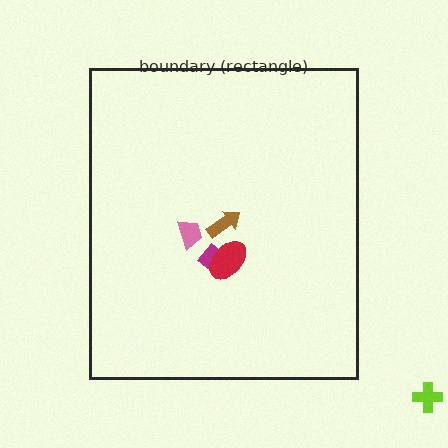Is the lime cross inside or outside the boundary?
Outside.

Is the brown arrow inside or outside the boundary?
Inside.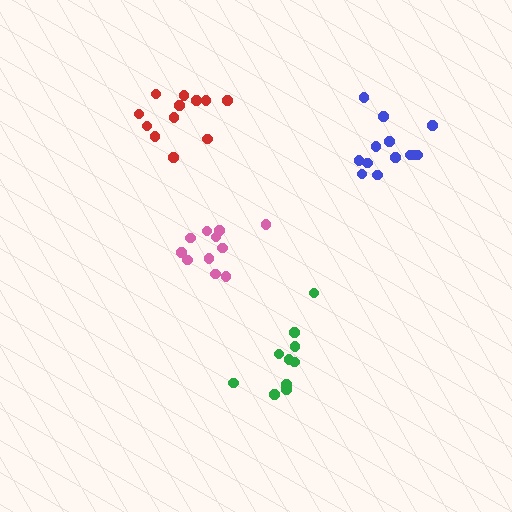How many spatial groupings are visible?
There are 4 spatial groupings.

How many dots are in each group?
Group 1: 10 dots, Group 2: 12 dots, Group 3: 13 dots, Group 4: 11 dots (46 total).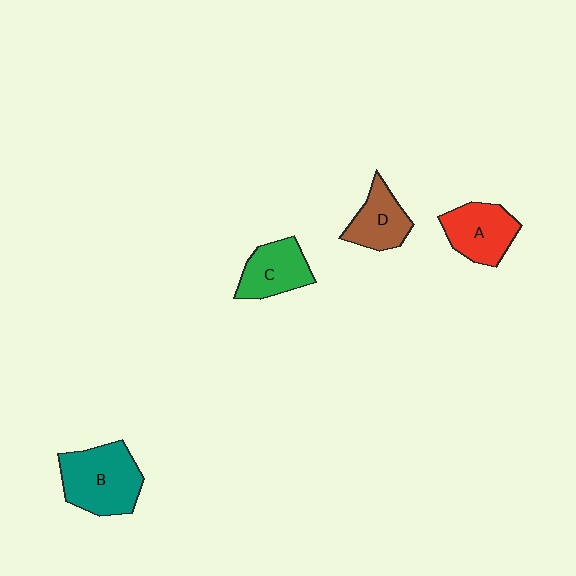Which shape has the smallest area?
Shape D (brown).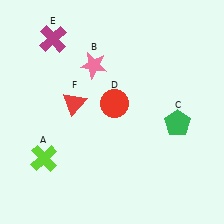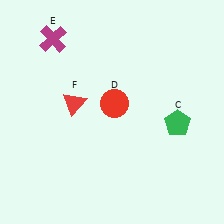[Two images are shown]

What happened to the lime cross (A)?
The lime cross (A) was removed in Image 2. It was in the bottom-left area of Image 1.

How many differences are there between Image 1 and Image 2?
There are 2 differences between the two images.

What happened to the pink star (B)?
The pink star (B) was removed in Image 2. It was in the top-left area of Image 1.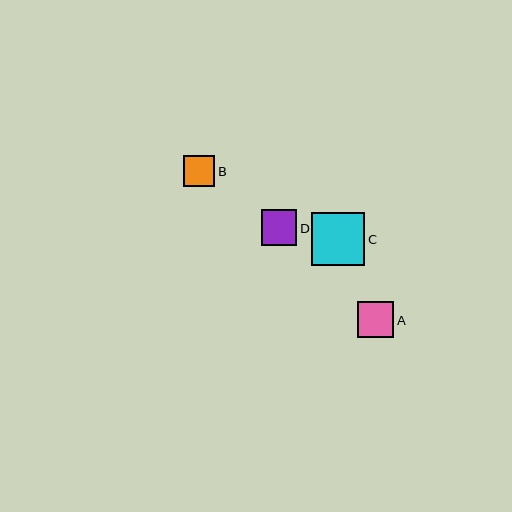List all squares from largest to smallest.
From largest to smallest: C, A, D, B.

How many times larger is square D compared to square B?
Square D is approximately 1.1 times the size of square B.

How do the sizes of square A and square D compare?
Square A and square D are approximately the same size.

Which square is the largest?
Square C is the largest with a size of approximately 53 pixels.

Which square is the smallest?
Square B is the smallest with a size of approximately 32 pixels.